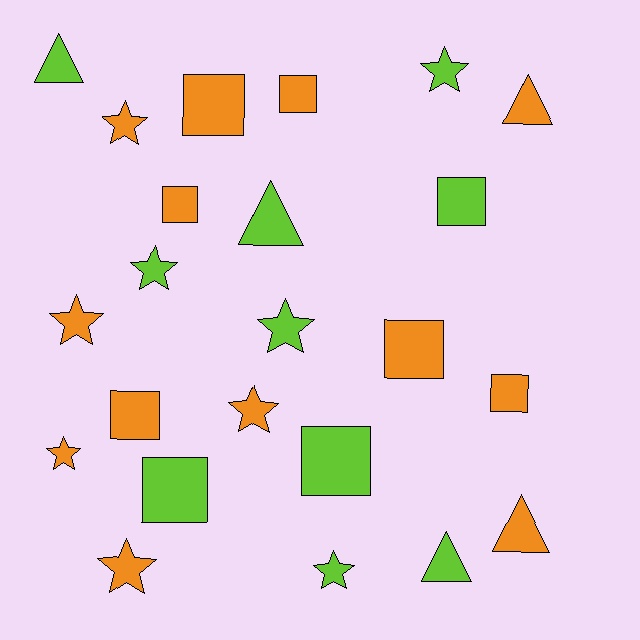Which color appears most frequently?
Orange, with 13 objects.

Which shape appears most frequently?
Star, with 9 objects.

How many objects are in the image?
There are 23 objects.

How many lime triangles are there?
There are 3 lime triangles.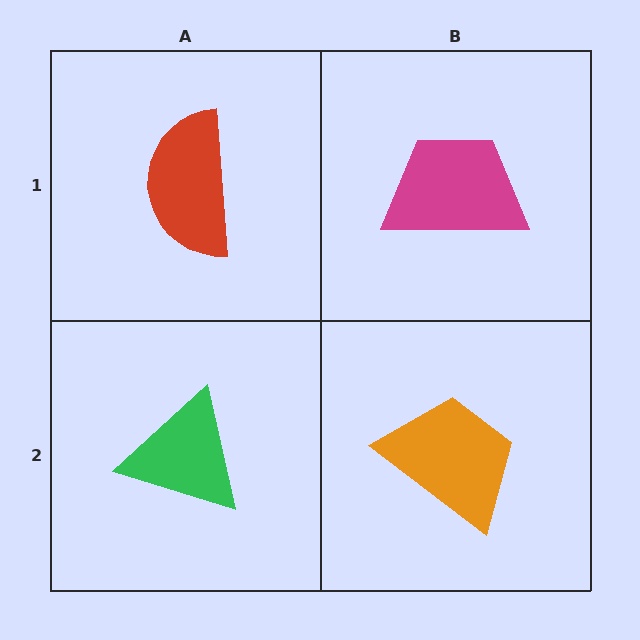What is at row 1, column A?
A red semicircle.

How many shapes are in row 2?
2 shapes.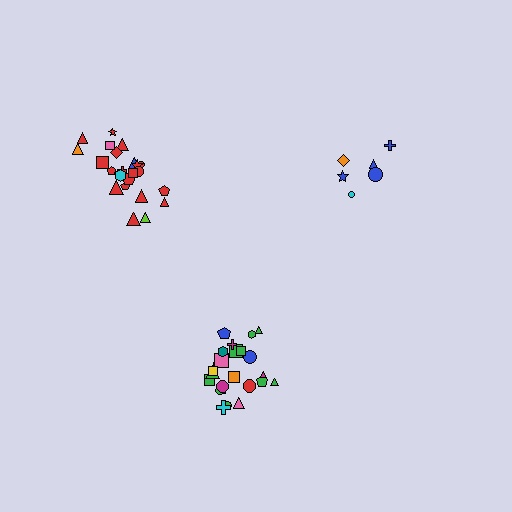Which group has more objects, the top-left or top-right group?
The top-left group.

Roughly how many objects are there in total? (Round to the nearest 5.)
Roughly 55 objects in total.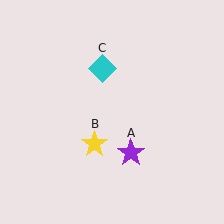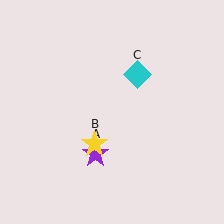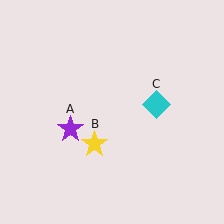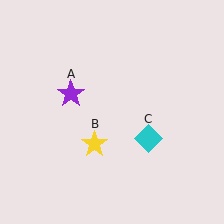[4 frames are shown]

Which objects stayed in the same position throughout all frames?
Yellow star (object B) remained stationary.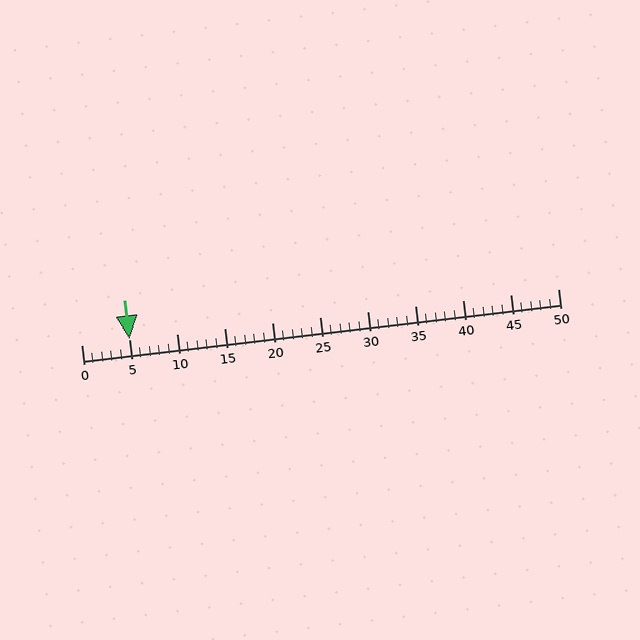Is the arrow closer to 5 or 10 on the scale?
The arrow is closer to 5.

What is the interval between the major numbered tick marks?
The major tick marks are spaced 5 units apart.